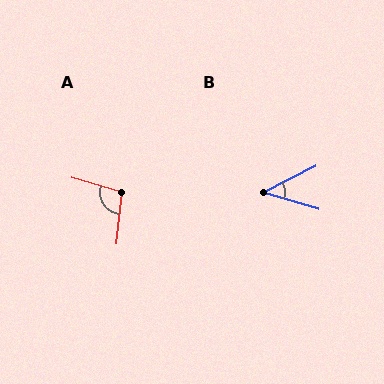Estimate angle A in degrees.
Approximately 99 degrees.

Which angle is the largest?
A, at approximately 99 degrees.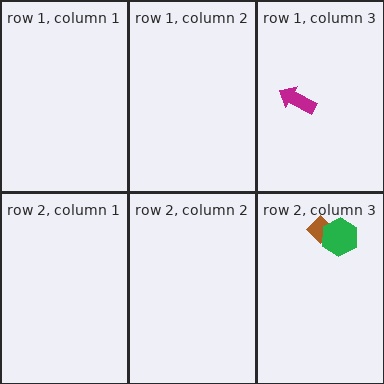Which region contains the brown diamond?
The row 2, column 3 region.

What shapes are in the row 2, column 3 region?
The brown diamond, the green hexagon.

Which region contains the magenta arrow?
The row 1, column 3 region.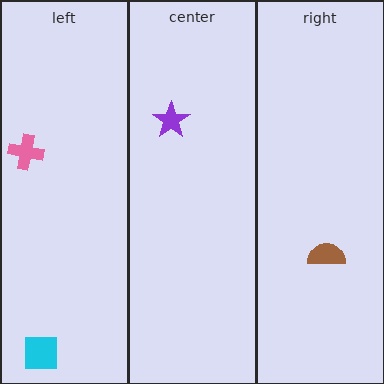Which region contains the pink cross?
The left region.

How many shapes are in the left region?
2.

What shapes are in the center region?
The purple star.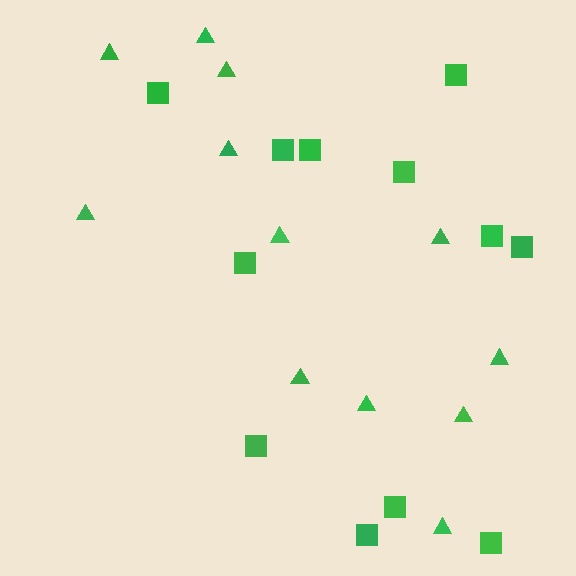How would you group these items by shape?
There are 2 groups: one group of triangles (12) and one group of squares (12).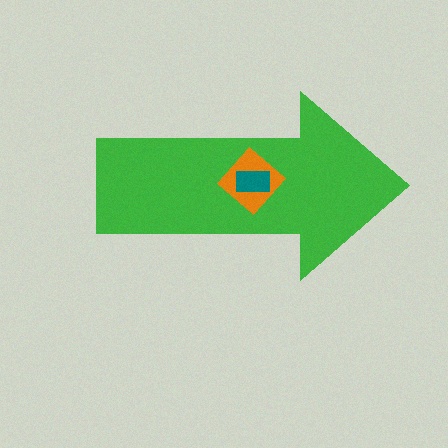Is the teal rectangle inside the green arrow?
Yes.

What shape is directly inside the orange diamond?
The teal rectangle.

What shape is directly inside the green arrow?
The orange diamond.